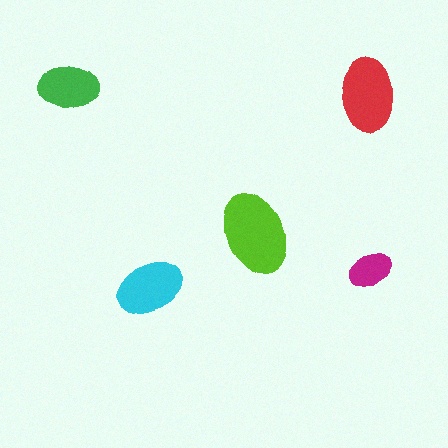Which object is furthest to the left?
The green ellipse is leftmost.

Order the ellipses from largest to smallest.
the lime one, the red one, the cyan one, the green one, the magenta one.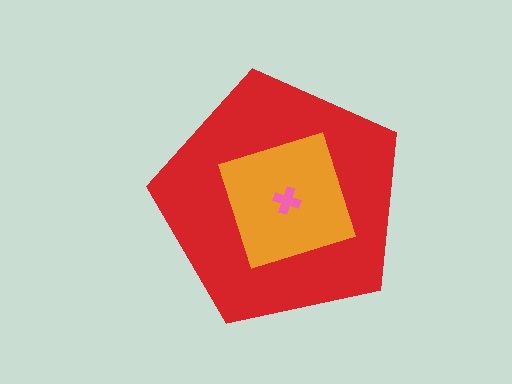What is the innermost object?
The pink cross.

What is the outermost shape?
The red pentagon.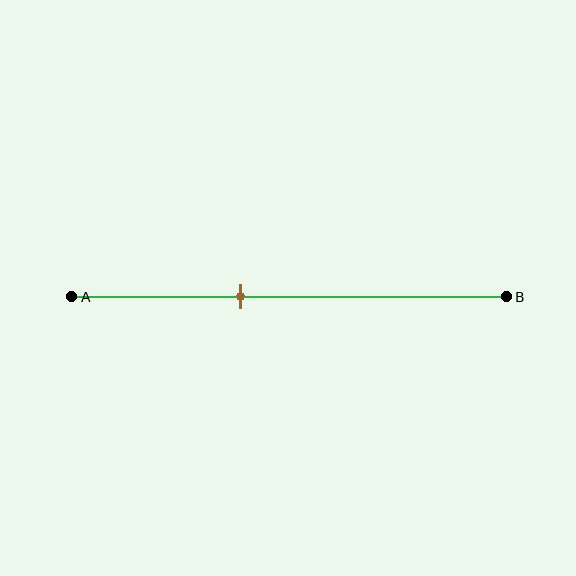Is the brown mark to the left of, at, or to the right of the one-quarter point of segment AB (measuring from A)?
The brown mark is to the right of the one-quarter point of segment AB.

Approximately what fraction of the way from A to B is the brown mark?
The brown mark is approximately 40% of the way from A to B.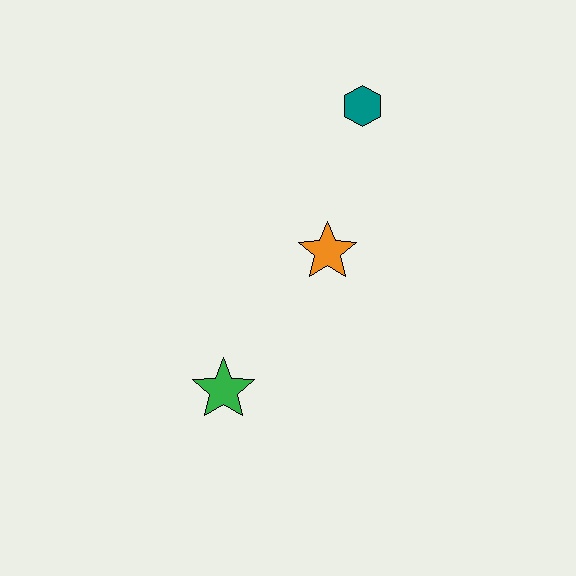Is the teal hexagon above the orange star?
Yes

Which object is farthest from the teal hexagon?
The green star is farthest from the teal hexagon.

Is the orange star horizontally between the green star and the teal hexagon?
Yes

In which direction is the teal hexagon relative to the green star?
The teal hexagon is above the green star.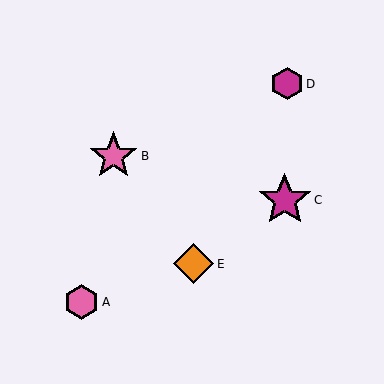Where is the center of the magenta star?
The center of the magenta star is at (285, 200).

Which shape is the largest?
The magenta star (labeled C) is the largest.